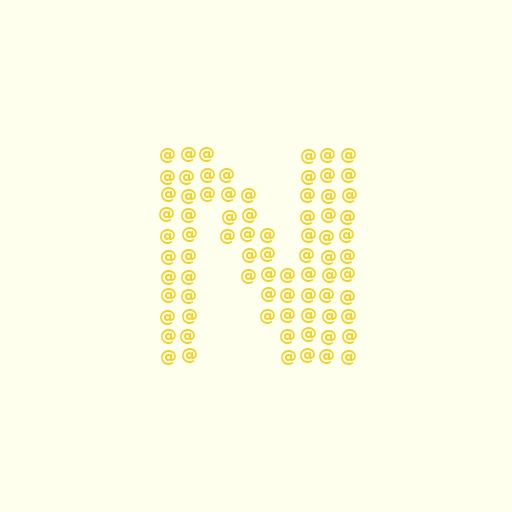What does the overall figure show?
The overall figure shows the letter N.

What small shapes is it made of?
It is made of small at signs.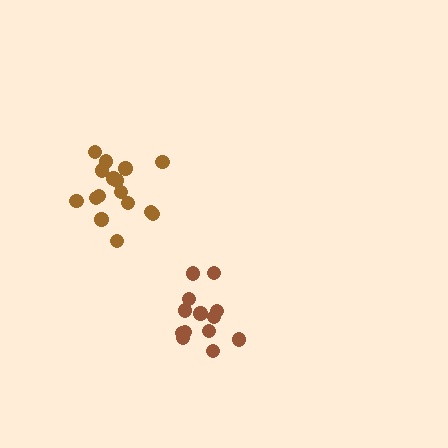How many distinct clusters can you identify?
There are 2 distinct clusters.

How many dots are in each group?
Group 1: 16 dots, Group 2: 14 dots (30 total).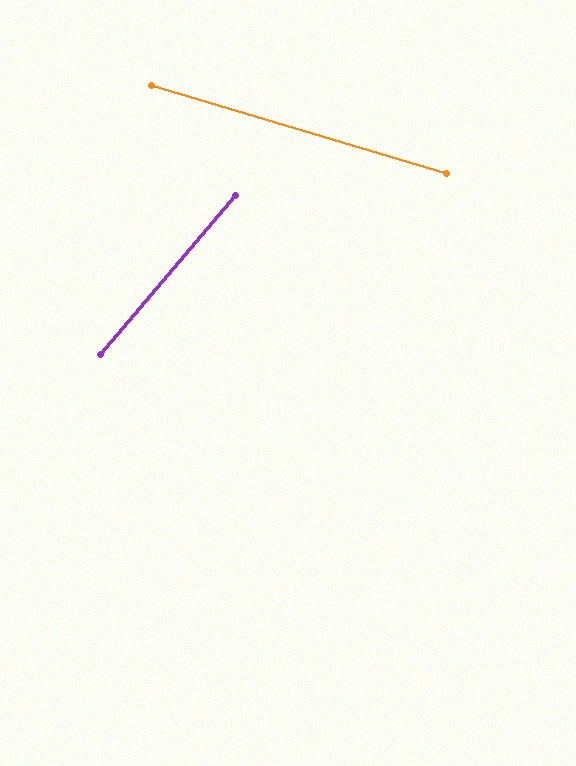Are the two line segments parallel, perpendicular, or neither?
Neither parallel nor perpendicular — they differ by about 66°.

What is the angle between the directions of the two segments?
Approximately 66 degrees.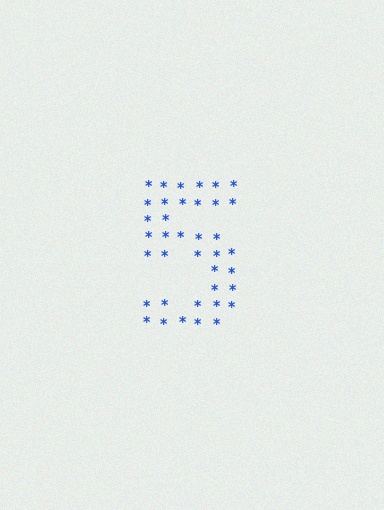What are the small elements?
The small elements are asterisks.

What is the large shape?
The large shape is the digit 5.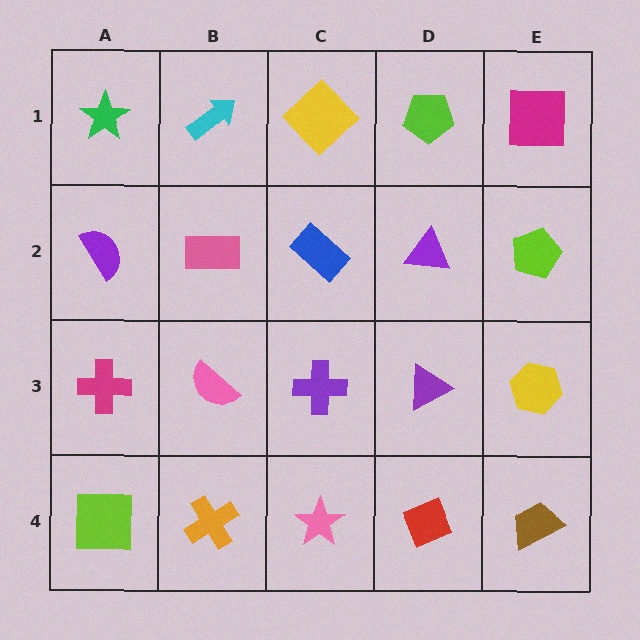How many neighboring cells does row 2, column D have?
4.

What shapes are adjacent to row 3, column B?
A pink rectangle (row 2, column B), an orange cross (row 4, column B), a magenta cross (row 3, column A), a purple cross (row 3, column C).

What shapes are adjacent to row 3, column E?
A lime pentagon (row 2, column E), a brown trapezoid (row 4, column E), a purple triangle (row 3, column D).